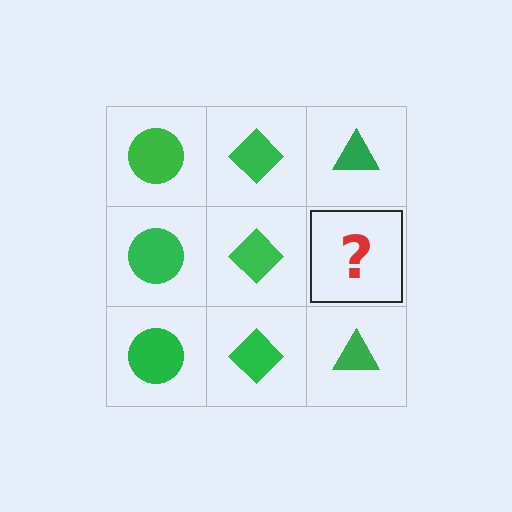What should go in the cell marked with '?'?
The missing cell should contain a green triangle.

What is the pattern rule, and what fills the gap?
The rule is that each column has a consistent shape. The gap should be filled with a green triangle.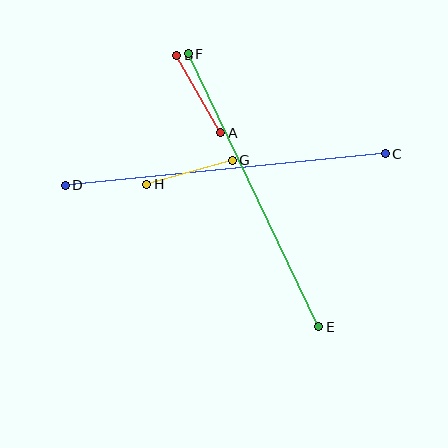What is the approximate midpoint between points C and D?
The midpoint is at approximately (225, 169) pixels.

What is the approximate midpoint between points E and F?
The midpoint is at approximately (253, 190) pixels.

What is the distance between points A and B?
The distance is approximately 89 pixels.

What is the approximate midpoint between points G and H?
The midpoint is at approximately (190, 172) pixels.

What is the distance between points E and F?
The distance is approximately 303 pixels.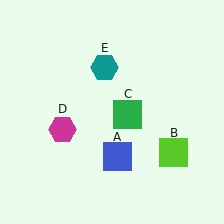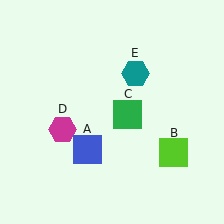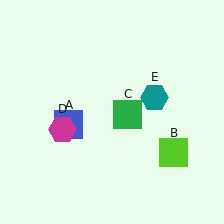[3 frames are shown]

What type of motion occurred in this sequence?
The blue square (object A), teal hexagon (object E) rotated clockwise around the center of the scene.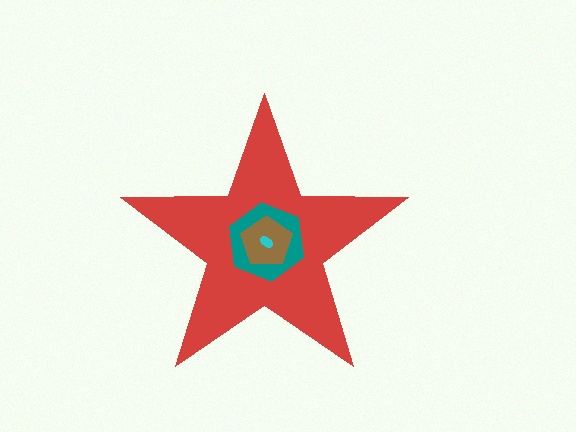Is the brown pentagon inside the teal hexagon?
Yes.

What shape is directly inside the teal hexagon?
The brown pentagon.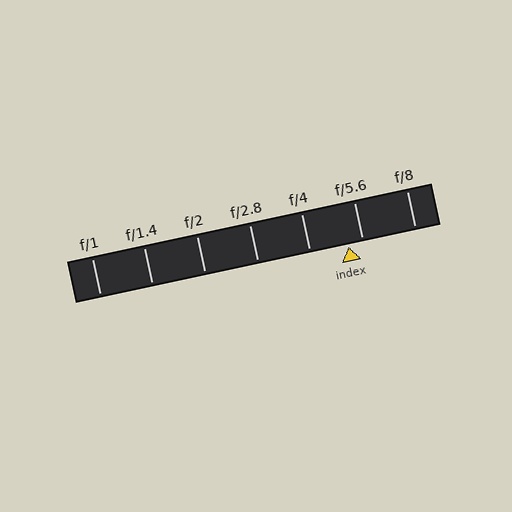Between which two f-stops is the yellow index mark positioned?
The index mark is between f/4 and f/5.6.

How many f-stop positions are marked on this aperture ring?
There are 7 f-stop positions marked.